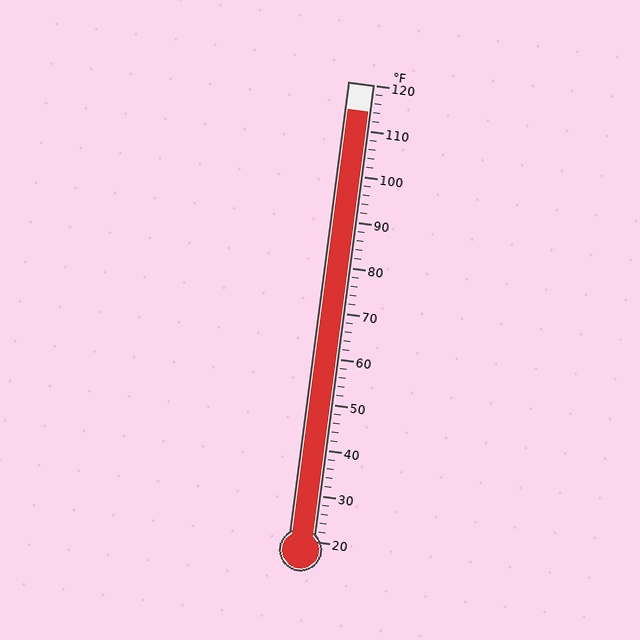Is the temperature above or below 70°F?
The temperature is above 70°F.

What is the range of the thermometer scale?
The thermometer scale ranges from 20°F to 120°F.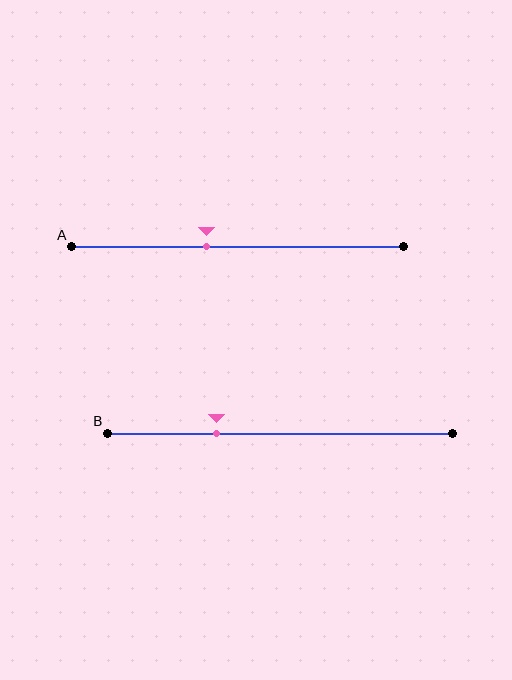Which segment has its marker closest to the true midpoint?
Segment A has its marker closest to the true midpoint.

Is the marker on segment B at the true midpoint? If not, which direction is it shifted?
No, the marker on segment B is shifted to the left by about 19% of the segment length.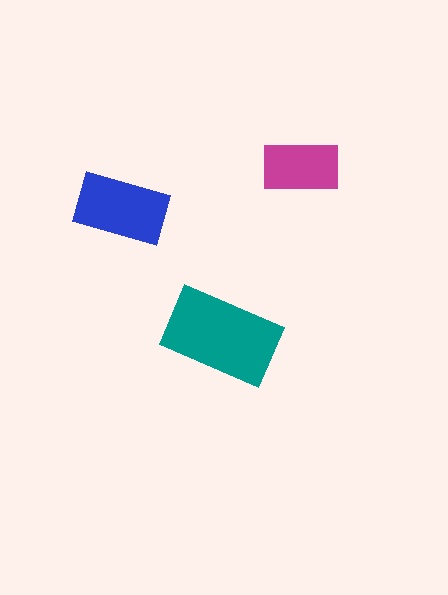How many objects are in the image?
There are 3 objects in the image.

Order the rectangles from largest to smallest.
the teal one, the blue one, the magenta one.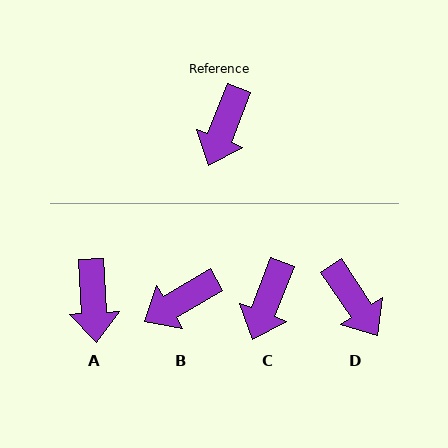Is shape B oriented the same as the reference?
No, it is off by about 38 degrees.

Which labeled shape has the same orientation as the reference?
C.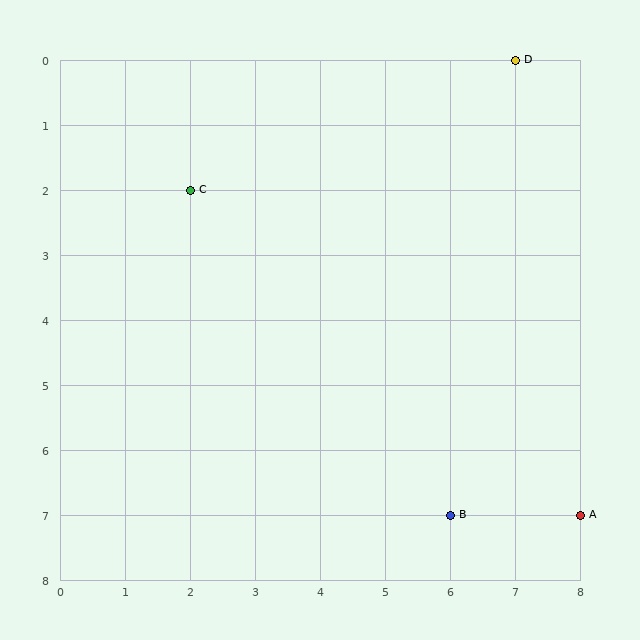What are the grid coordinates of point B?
Point B is at grid coordinates (6, 7).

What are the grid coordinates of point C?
Point C is at grid coordinates (2, 2).